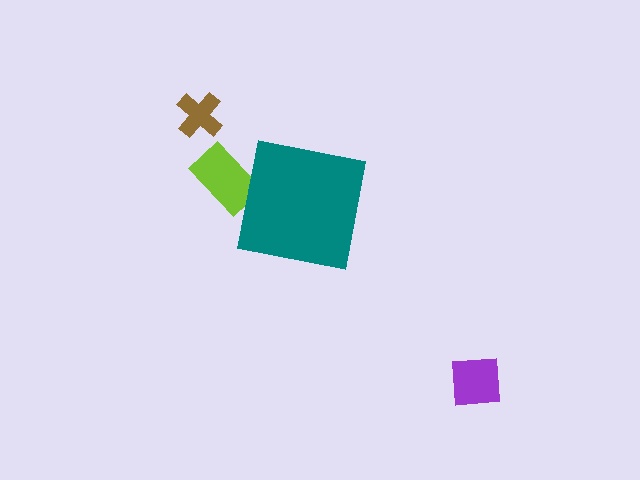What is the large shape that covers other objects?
A teal square.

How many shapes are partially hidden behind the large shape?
1 shape is partially hidden.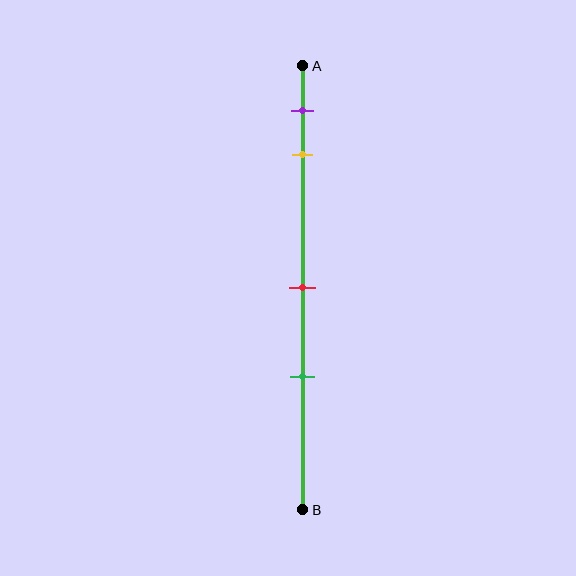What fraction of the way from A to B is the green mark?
The green mark is approximately 70% (0.7) of the way from A to B.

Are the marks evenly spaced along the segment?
No, the marks are not evenly spaced.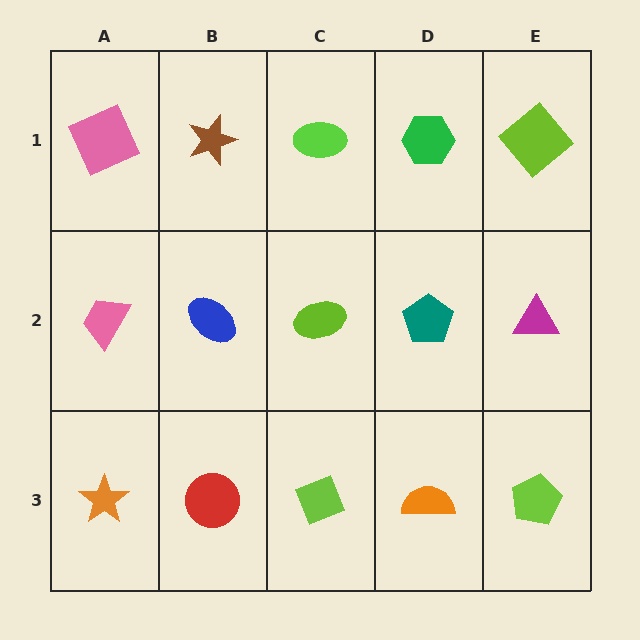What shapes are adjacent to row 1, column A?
A pink trapezoid (row 2, column A), a brown star (row 1, column B).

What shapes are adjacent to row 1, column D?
A teal pentagon (row 2, column D), a lime ellipse (row 1, column C), a lime diamond (row 1, column E).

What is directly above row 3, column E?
A magenta triangle.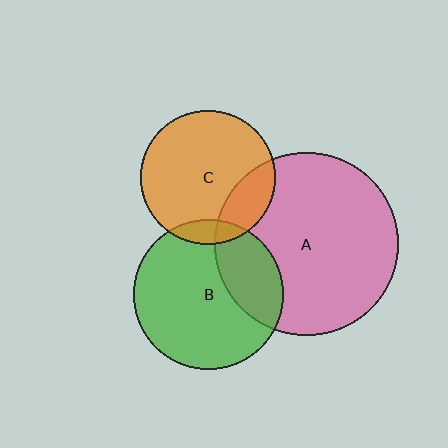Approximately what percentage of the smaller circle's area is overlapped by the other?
Approximately 30%.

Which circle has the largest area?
Circle A (pink).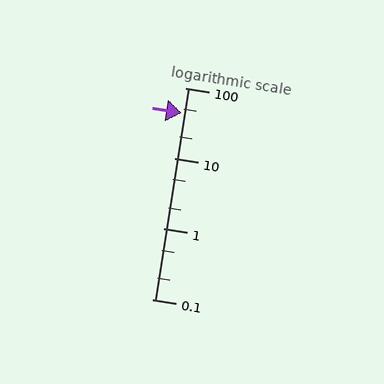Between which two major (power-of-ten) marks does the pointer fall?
The pointer is between 10 and 100.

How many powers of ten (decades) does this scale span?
The scale spans 3 decades, from 0.1 to 100.